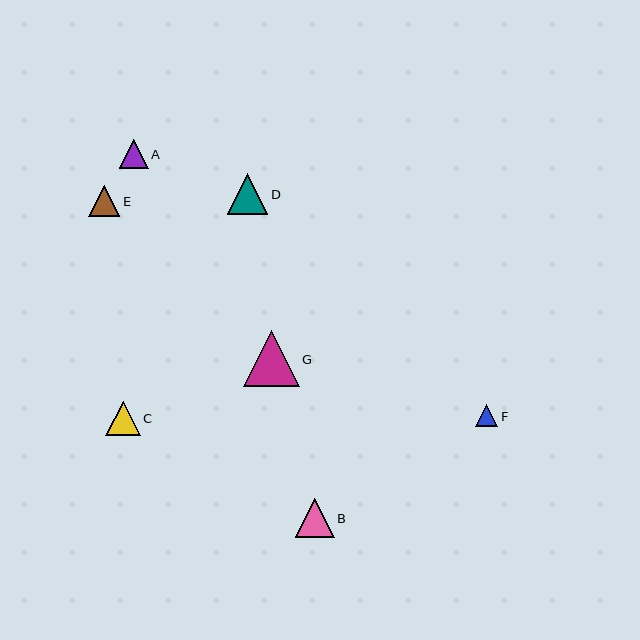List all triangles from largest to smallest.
From largest to smallest: G, D, B, C, E, A, F.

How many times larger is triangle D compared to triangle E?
Triangle D is approximately 1.3 times the size of triangle E.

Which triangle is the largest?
Triangle G is the largest with a size of approximately 56 pixels.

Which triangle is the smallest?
Triangle F is the smallest with a size of approximately 22 pixels.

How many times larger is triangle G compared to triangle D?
Triangle G is approximately 1.4 times the size of triangle D.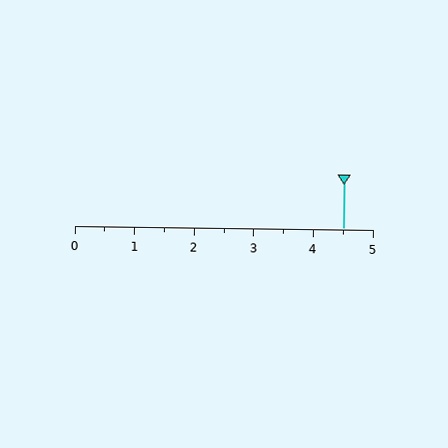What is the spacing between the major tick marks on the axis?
The major ticks are spaced 1 apart.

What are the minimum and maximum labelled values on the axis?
The axis runs from 0 to 5.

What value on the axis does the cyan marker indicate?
The marker indicates approximately 4.5.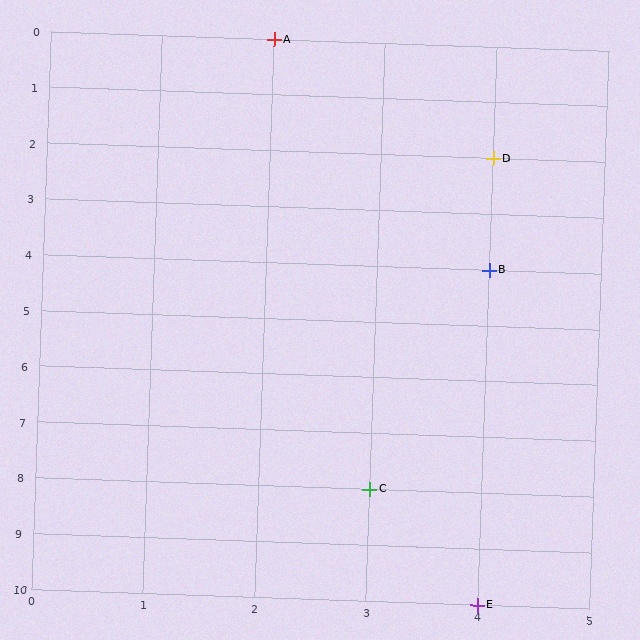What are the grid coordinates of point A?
Point A is at grid coordinates (2, 0).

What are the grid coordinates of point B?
Point B is at grid coordinates (4, 4).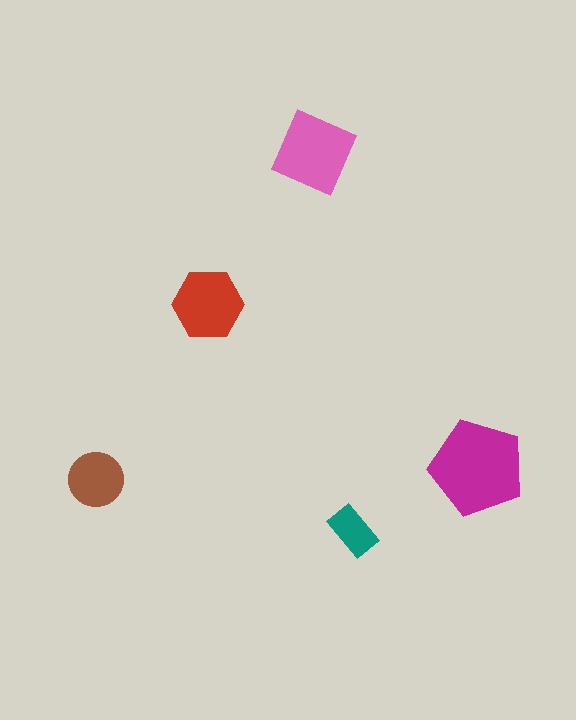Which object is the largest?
The magenta pentagon.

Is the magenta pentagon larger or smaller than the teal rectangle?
Larger.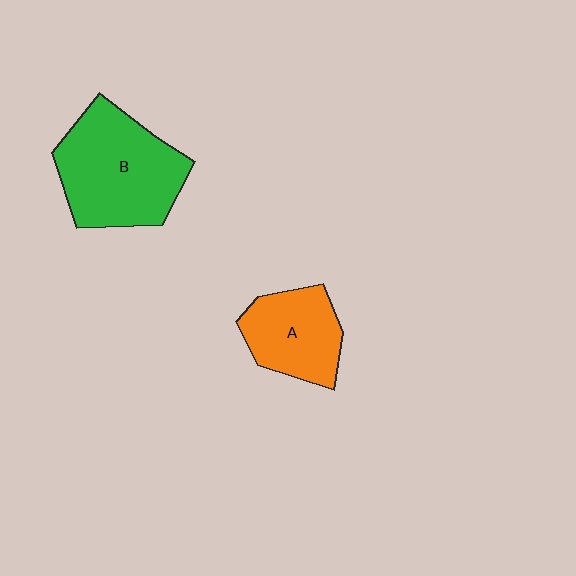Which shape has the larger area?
Shape B (green).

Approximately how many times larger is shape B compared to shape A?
Approximately 1.6 times.